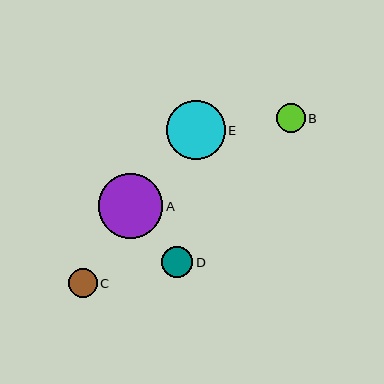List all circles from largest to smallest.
From largest to smallest: A, E, D, C, B.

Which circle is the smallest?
Circle B is the smallest with a size of approximately 28 pixels.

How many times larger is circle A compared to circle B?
Circle A is approximately 2.3 times the size of circle B.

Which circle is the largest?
Circle A is the largest with a size of approximately 64 pixels.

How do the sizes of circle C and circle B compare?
Circle C and circle B are approximately the same size.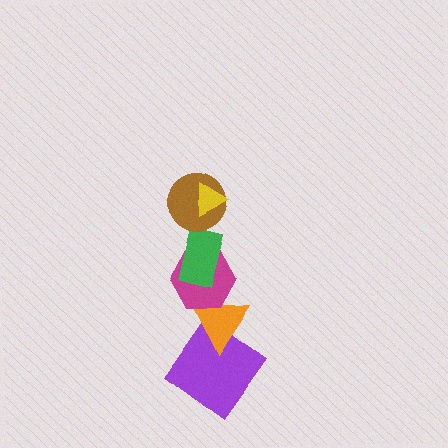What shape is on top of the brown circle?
The yellow triangle is on top of the brown circle.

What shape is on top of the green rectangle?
The brown circle is on top of the green rectangle.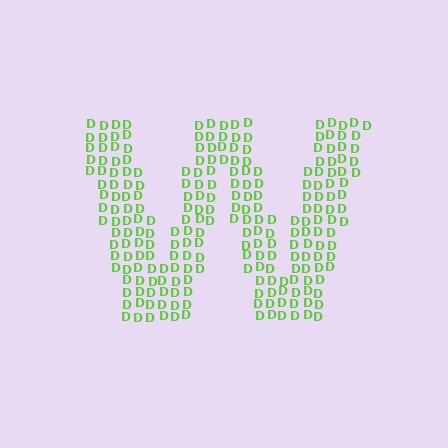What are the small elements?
The small elements are letter D's.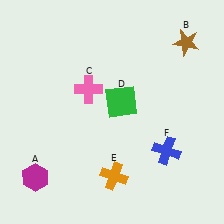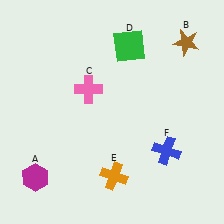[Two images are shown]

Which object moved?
The green square (D) moved up.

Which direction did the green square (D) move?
The green square (D) moved up.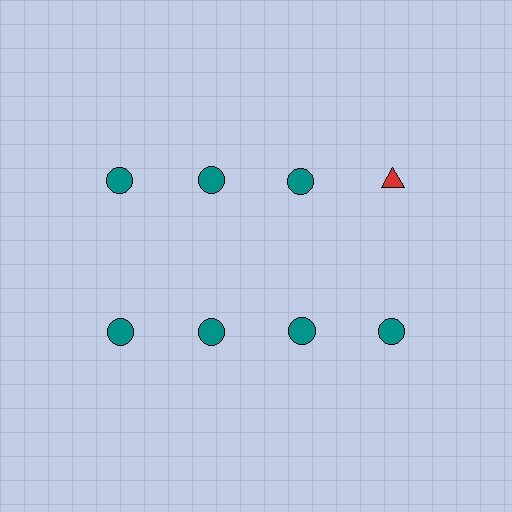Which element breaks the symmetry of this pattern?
The red triangle in the top row, second from right column breaks the symmetry. All other shapes are teal circles.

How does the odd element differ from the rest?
It differs in both color (red instead of teal) and shape (triangle instead of circle).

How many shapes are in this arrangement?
There are 8 shapes arranged in a grid pattern.